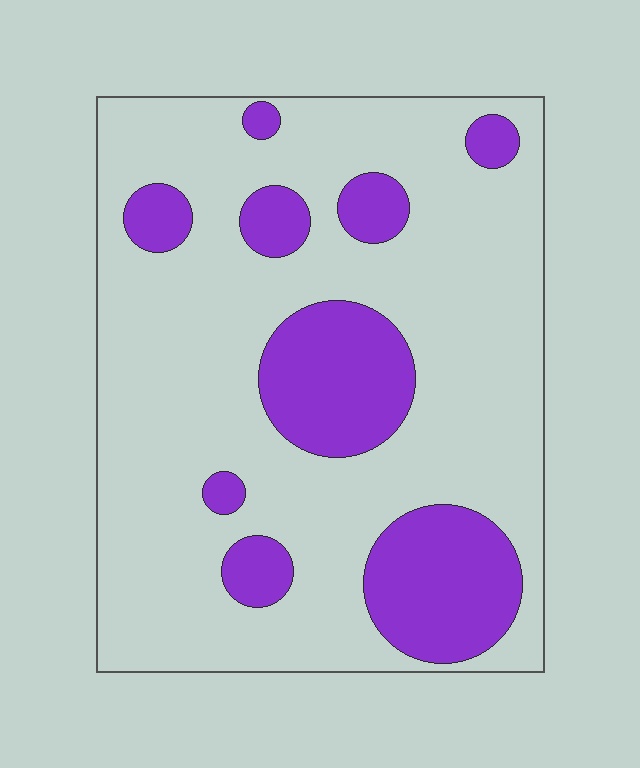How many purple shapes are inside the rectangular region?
9.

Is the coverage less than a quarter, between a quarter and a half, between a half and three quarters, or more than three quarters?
Less than a quarter.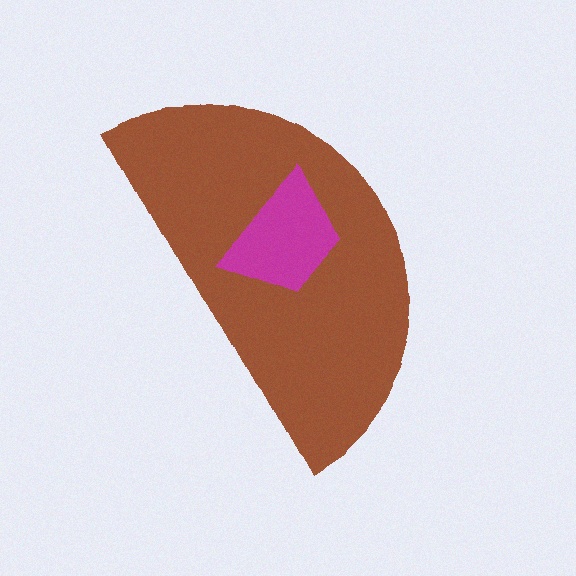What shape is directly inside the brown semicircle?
The magenta trapezoid.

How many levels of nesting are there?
2.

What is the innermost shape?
The magenta trapezoid.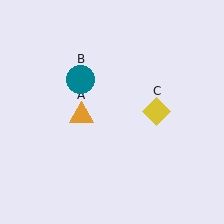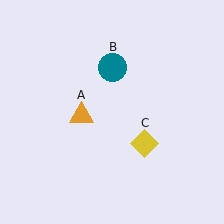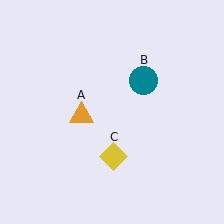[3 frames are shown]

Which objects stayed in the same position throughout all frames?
Orange triangle (object A) remained stationary.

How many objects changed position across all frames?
2 objects changed position: teal circle (object B), yellow diamond (object C).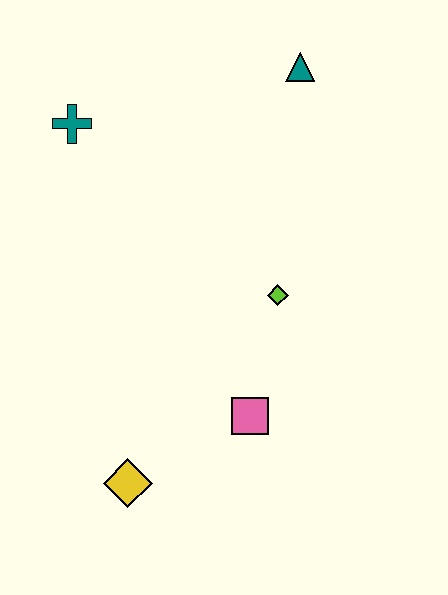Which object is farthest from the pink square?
The teal triangle is farthest from the pink square.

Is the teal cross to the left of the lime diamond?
Yes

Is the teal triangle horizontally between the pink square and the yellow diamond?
No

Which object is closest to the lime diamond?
The pink square is closest to the lime diamond.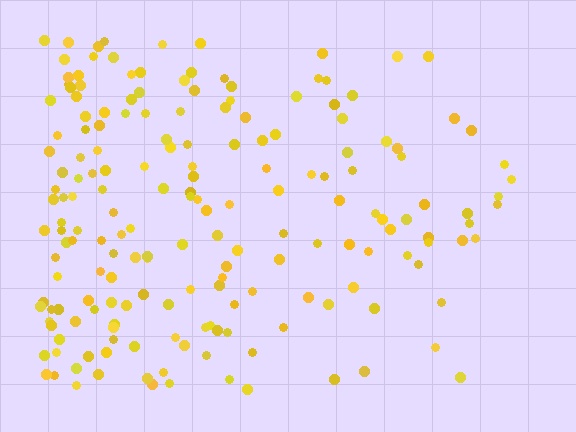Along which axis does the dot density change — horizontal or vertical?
Horizontal.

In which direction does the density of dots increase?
From right to left, with the left side densest.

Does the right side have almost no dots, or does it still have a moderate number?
Still a moderate number, just noticeably fewer than the left.